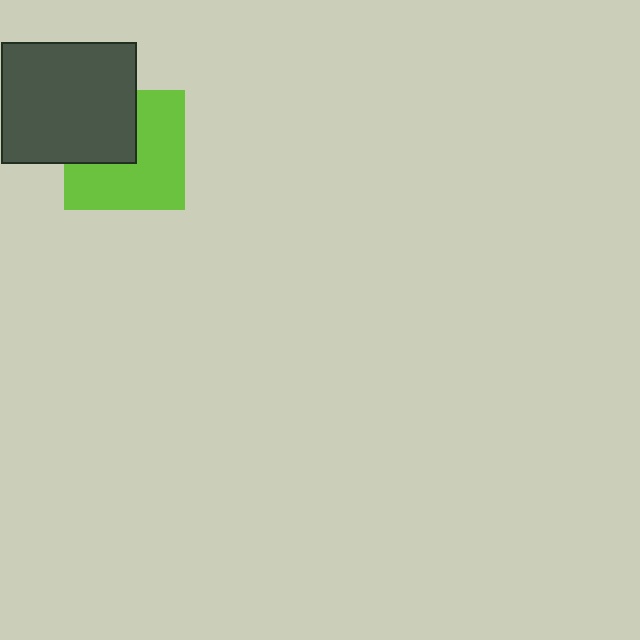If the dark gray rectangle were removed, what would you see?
You would see the complete lime square.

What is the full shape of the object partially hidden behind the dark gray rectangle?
The partially hidden object is a lime square.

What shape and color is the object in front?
The object in front is a dark gray rectangle.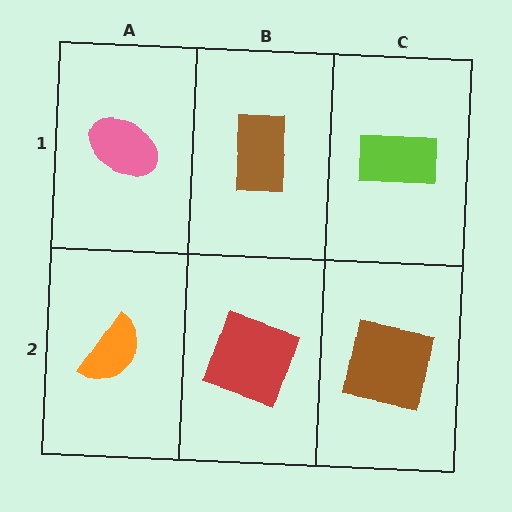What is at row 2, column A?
An orange semicircle.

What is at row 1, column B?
A brown rectangle.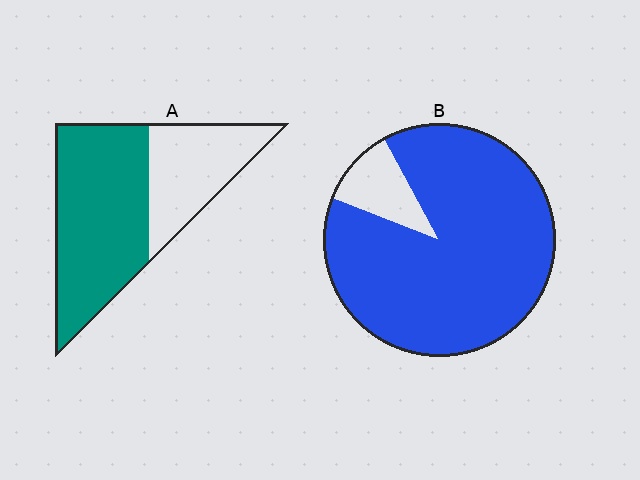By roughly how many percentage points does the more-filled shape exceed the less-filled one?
By roughly 25 percentage points (B over A).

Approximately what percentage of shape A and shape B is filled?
A is approximately 65% and B is approximately 90%.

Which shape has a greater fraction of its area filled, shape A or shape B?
Shape B.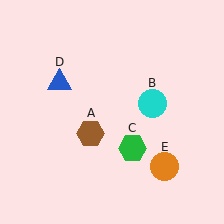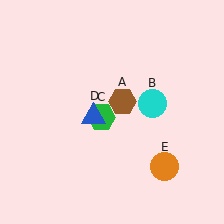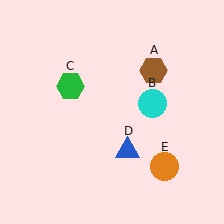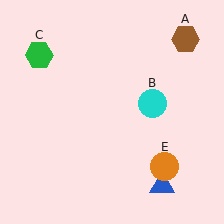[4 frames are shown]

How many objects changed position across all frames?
3 objects changed position: brown hexagon (object A), green hexagon (object C), blue triangle (object D).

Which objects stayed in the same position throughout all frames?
Cyan circle (object B) and orange circle (object E) remained stationary.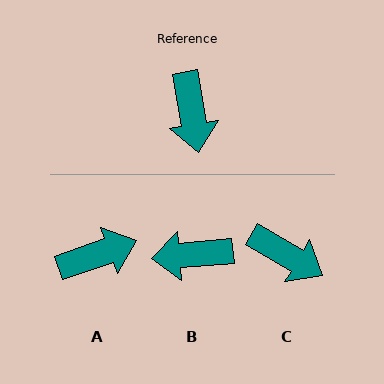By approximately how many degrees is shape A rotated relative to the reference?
Approximately 100 degrees counter-clockwise.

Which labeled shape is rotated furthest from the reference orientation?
A, about 100 degrees away.